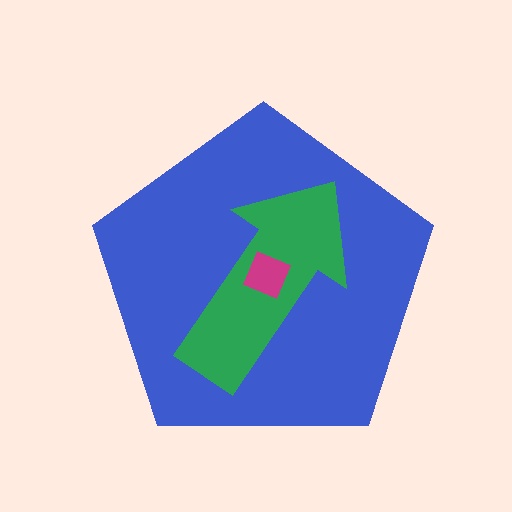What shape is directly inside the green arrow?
The magenta diamond.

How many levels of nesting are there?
3.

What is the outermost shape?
The blue pentagon.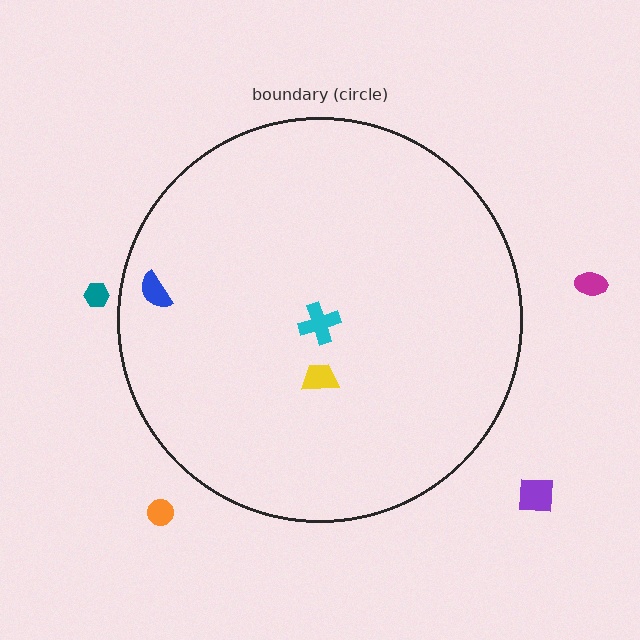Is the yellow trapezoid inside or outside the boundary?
Inside.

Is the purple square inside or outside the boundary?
Outside.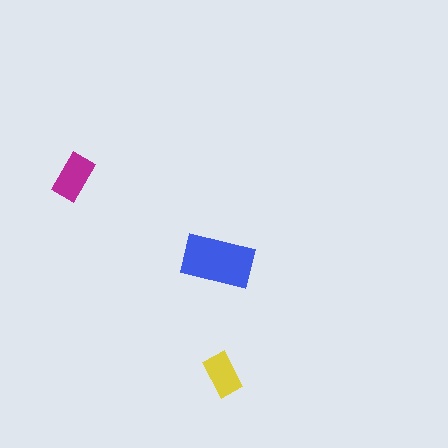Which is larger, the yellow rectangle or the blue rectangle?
The blue one.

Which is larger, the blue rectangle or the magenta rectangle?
The blue one.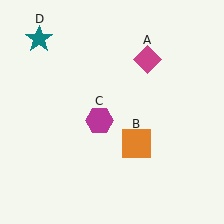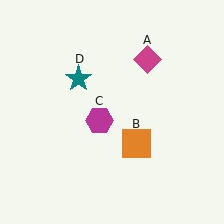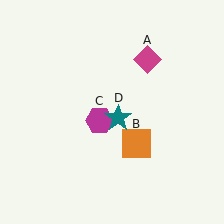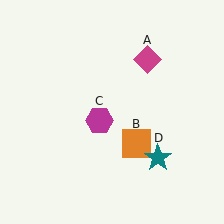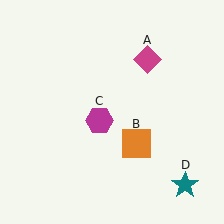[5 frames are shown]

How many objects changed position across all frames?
1 object changed position: teal star (object D).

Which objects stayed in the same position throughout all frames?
Magenta diamond (object A) and orange square (object B) and magenta hexagon (object C) remained stationary.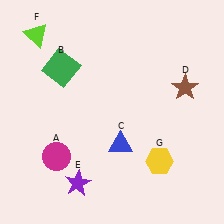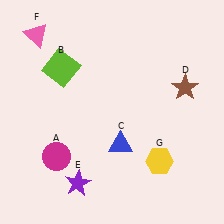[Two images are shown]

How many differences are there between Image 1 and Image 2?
There are 2 differences between the two images.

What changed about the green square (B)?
In Image 1, B is green. In Image 2, it changed to lime.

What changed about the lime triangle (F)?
In Image 1, F is lime. In Image 2, it changed to pink.